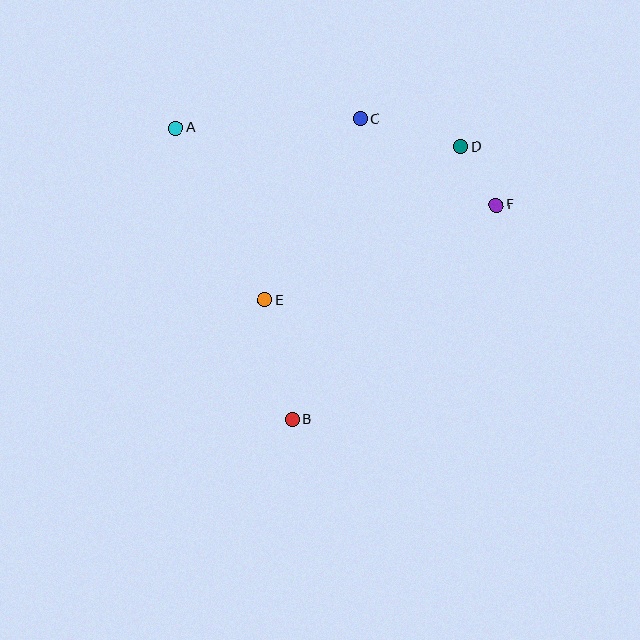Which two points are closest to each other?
Points D and F are closest to each other.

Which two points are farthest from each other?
Points A and F are farthest from each other.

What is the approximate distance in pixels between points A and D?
The distance between A and D is approximately 286 pixels.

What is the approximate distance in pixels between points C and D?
The distance between C and D is approximately 105 pixels.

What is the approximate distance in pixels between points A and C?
The distance between A and C is approximately 184 pixels.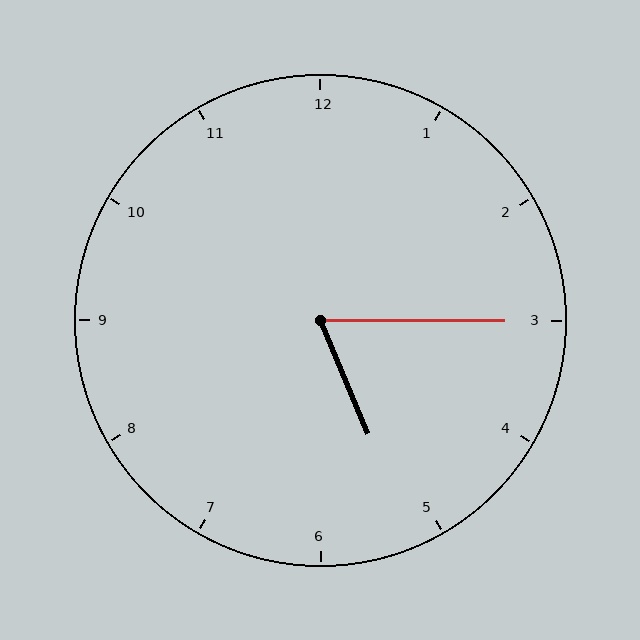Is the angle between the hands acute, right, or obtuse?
It is acute.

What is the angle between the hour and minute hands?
Approximately 68 degrees.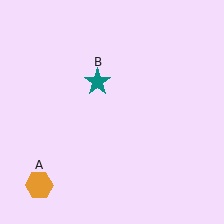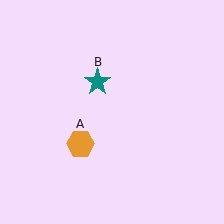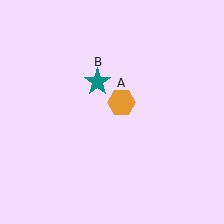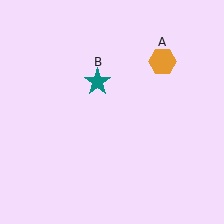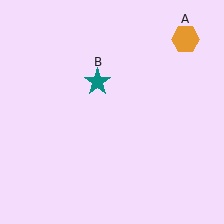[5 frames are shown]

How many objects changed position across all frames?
1 object changed position: orange hexagon (object A).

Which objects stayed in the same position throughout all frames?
Teal star (object B) remained stationary.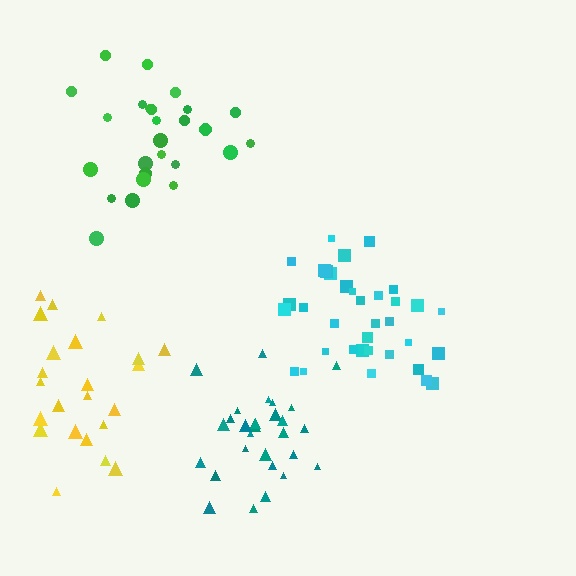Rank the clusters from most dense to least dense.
teal, cyan, green, yellow.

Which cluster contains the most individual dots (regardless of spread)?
Cyan (35).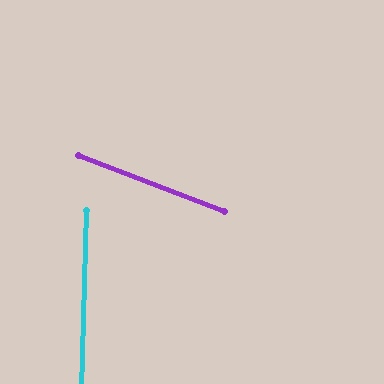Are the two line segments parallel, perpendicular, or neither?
Neither parallel nor perpendicular — they differ by about 70°.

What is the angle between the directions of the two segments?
Approximately 70 degrees.